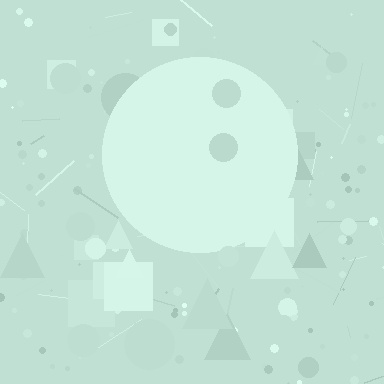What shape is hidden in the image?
A circle is hidden in the image.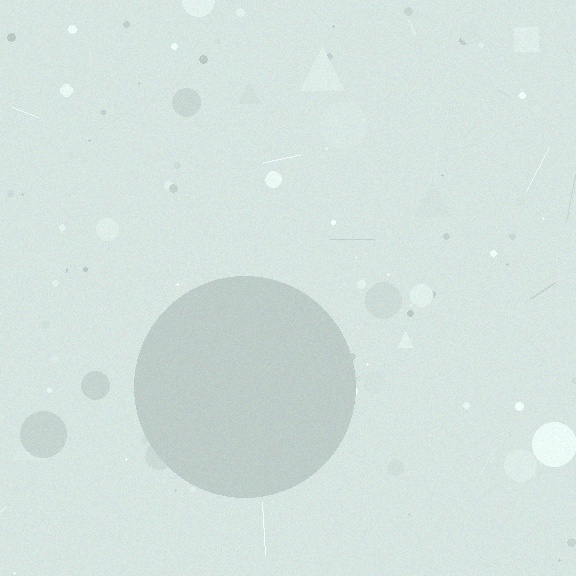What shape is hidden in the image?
A circle is hidden in the image.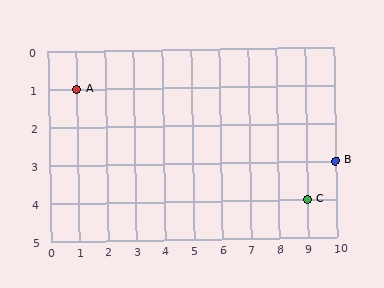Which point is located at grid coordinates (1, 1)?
Point A is at (1, 1).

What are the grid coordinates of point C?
Point C is at grid coordinates (9, 4).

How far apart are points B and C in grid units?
Points B and C are 1 column and 1 row apart (about 1.4 grid units diagonally).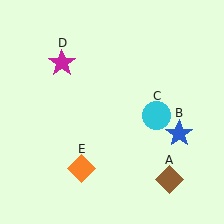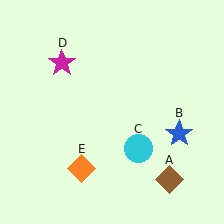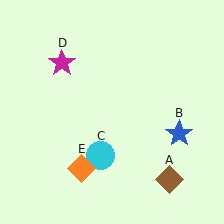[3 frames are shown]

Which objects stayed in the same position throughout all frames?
Brown diamond (object A) and blue star (object B) and magenta star (object D) and orange diamond (object E) remained stationary.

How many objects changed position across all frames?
1 object changed position: cyan circle (object C).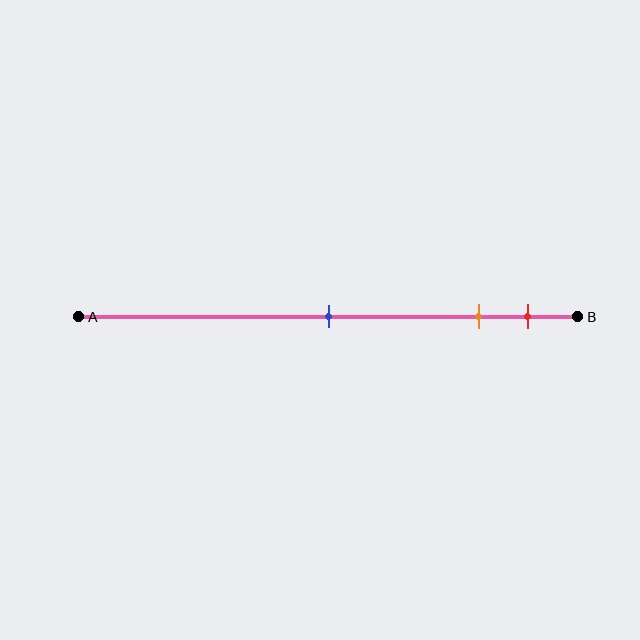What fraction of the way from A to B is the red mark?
The red mark is approximately 90% (0.9) of the way from A to B.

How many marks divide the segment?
There are 3 marks dividing the segment.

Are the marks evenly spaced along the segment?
No, the marks are not evenly spaced.